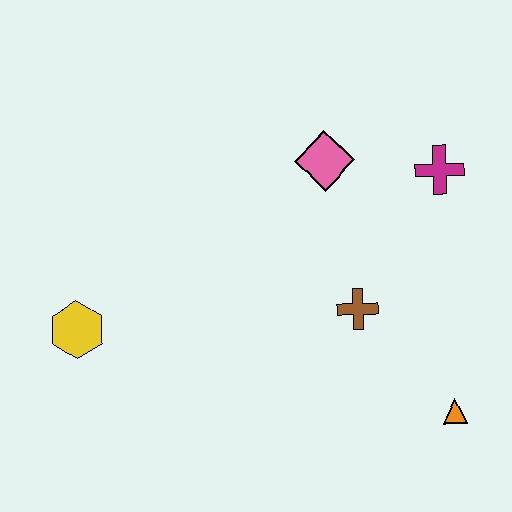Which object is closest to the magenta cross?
The pink diamond is closest to the magenta cross.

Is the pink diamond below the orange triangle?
No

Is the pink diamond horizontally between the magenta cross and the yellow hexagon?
Yes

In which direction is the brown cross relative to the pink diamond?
The brown cross is below the pink diamond.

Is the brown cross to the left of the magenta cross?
Yes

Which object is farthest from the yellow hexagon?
The magenta cross is farthest from the yellow hexagon.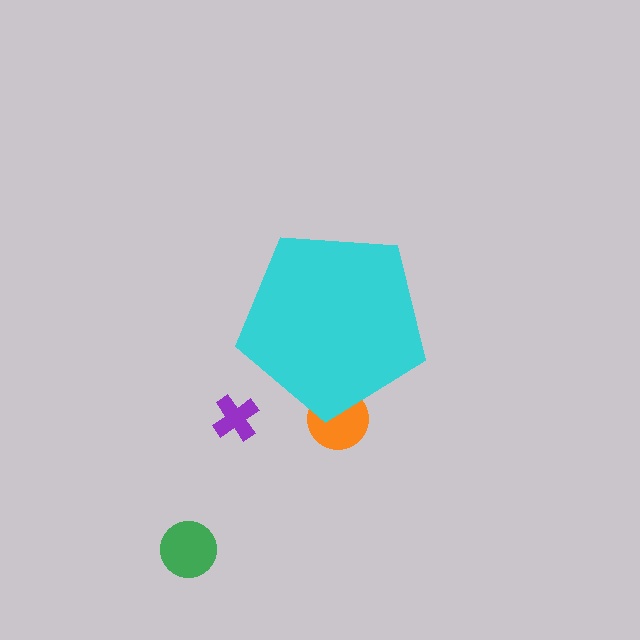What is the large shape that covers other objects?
A cyan pentagon.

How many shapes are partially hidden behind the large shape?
1 shape is partially hidden.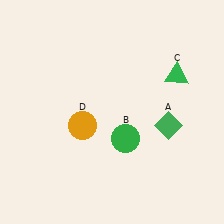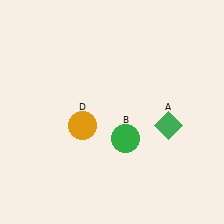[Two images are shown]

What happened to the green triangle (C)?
The green triangle (C) was removed in Image 2. It was in the top-right area of Image 1.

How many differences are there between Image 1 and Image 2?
There is 1 difference between the two images.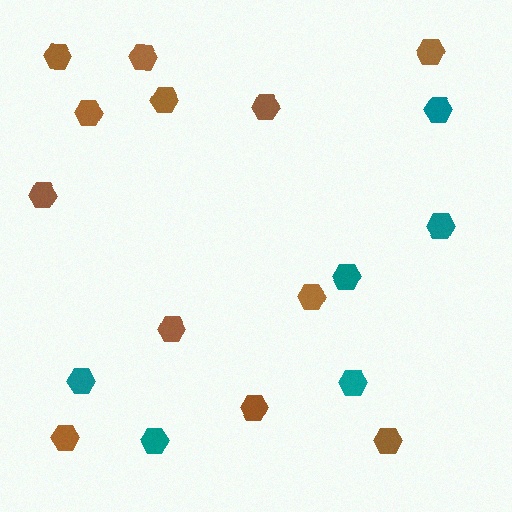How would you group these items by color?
There are 2 groups: one group of brown hexagons (12) and one group of teal hexagons (6).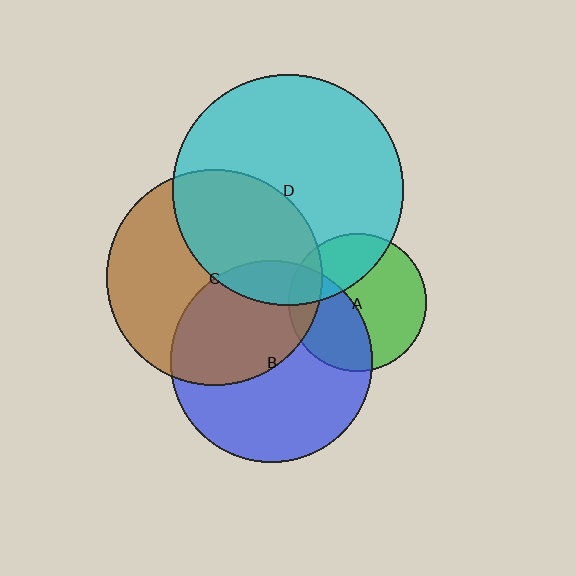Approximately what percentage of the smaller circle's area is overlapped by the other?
Approximately 40%.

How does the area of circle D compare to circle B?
Approximately 1.3 times.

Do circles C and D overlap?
Yes.